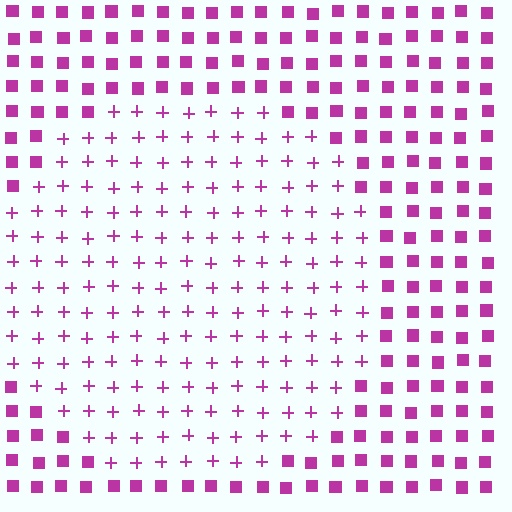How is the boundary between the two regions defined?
The boundary is defined by a change in element shape: plus signs inside vs. squares outside. All elements share the same color and spacing.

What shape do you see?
I see a circle.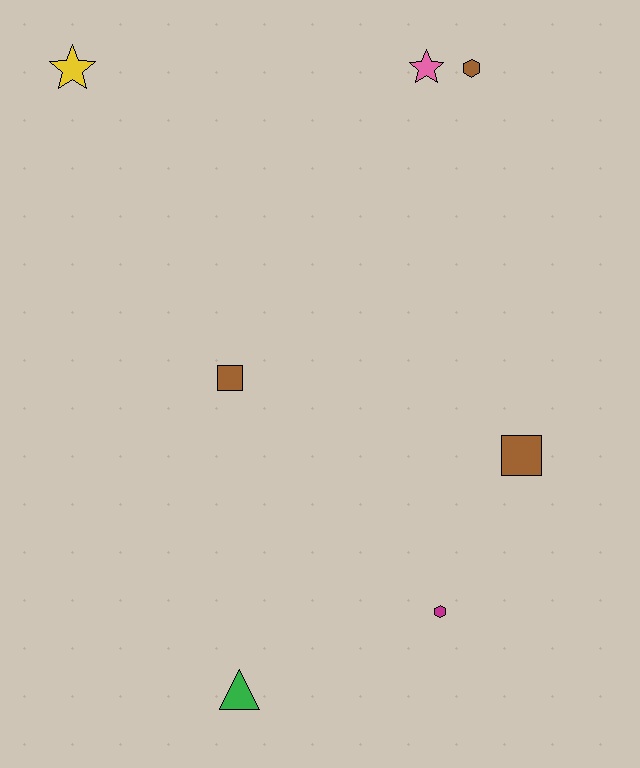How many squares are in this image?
There are 2 squares.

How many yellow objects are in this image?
There is 1 yellow object.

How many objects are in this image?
There are 7 objects.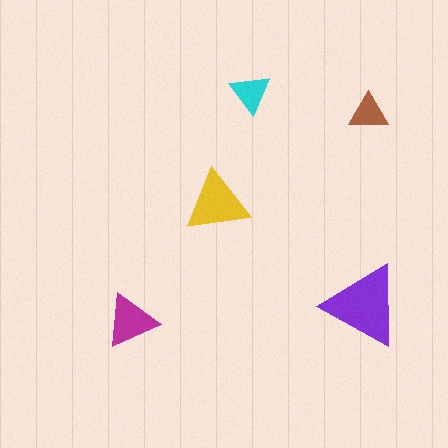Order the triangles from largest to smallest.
the purple one, the yellow one, the magenta one, the cyan one, the brown one.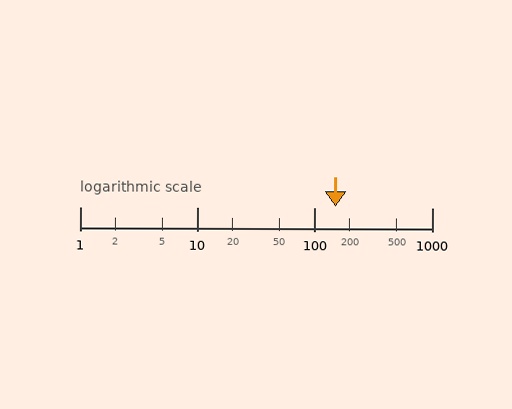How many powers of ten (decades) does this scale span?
The scale spans 3 decades, from 1 to 1000.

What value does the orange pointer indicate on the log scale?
The pointer indicates approximately 150.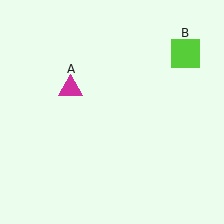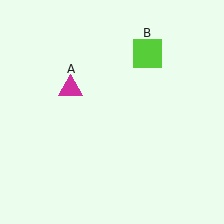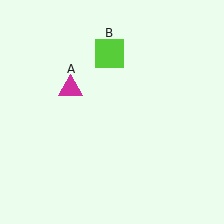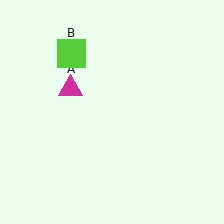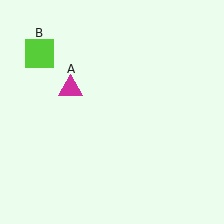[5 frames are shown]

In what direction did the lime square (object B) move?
The lime square (object B) moved left.